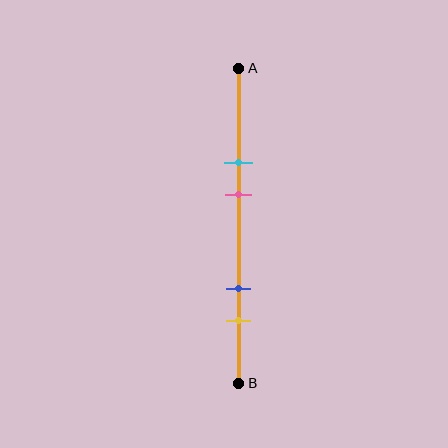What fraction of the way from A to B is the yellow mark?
The yellow mark is approximately 80% (0.8) of the way from A to B.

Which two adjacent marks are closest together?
The cyan and pink marks are the closest adjacent pair.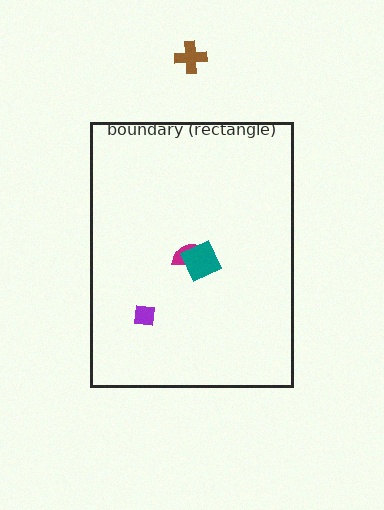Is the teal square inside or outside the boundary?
Inside.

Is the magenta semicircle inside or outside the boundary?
Inside.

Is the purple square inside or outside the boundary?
Inside.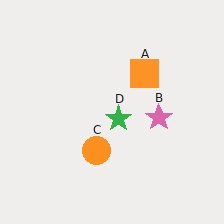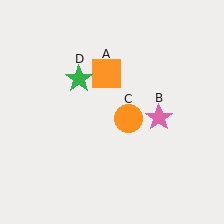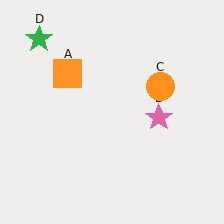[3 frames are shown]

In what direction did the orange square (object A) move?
The orange square (object A) moved left.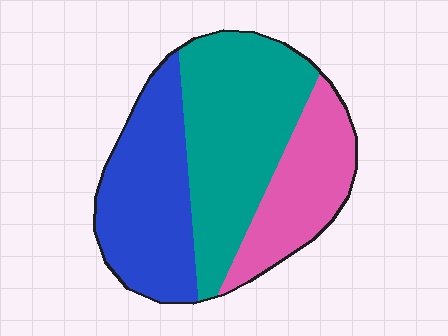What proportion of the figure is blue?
Blue takes up between a sixth and a third of the figure.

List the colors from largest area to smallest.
From largest to smallest: teal, blue, pink.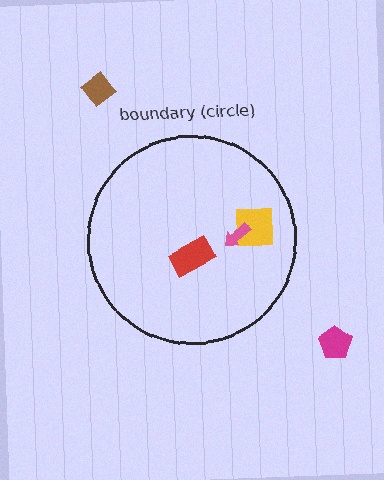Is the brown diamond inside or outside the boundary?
Outside.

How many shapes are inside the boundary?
3 inside, 2 outside.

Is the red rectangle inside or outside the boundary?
Inside.